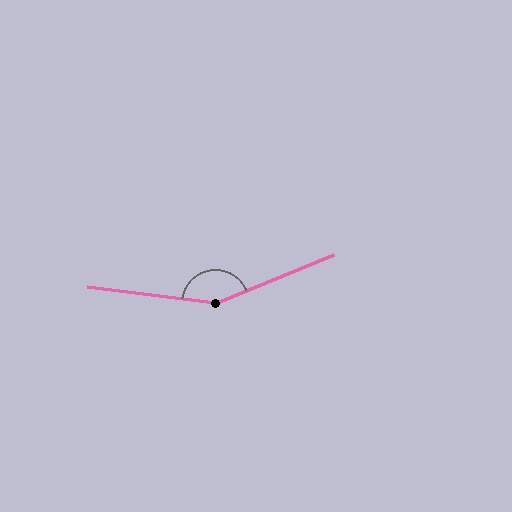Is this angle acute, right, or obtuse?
It is obtuse.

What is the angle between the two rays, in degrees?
Approximately 150 degrees.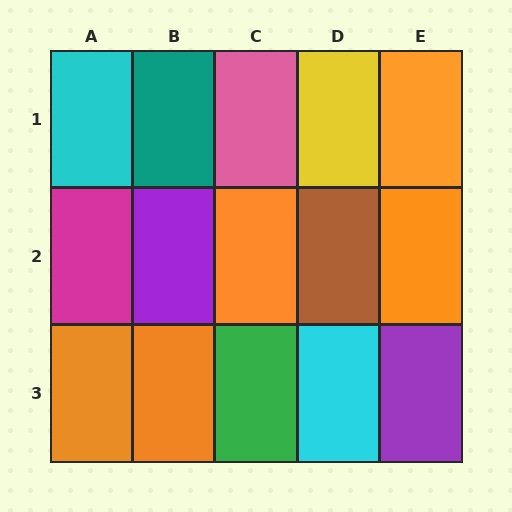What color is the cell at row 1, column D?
Yellow.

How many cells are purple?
2 cells are purple.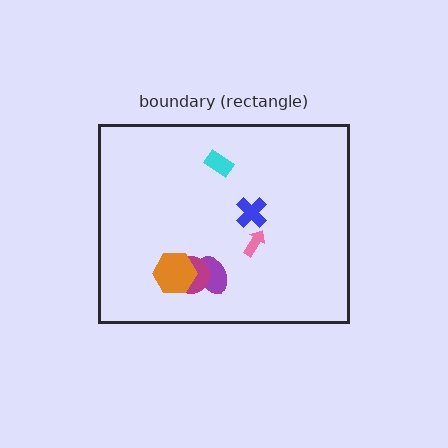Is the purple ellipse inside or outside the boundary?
Inside.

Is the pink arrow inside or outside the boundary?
Inside.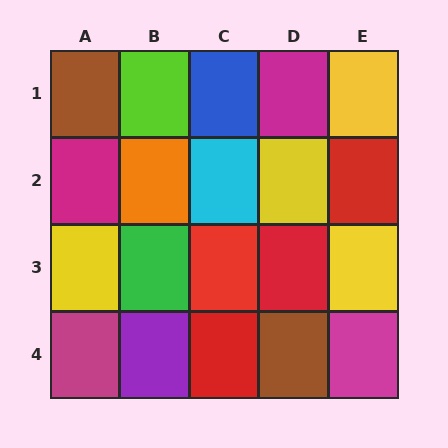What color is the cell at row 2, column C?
Cyan.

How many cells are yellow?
4 cells are yellow.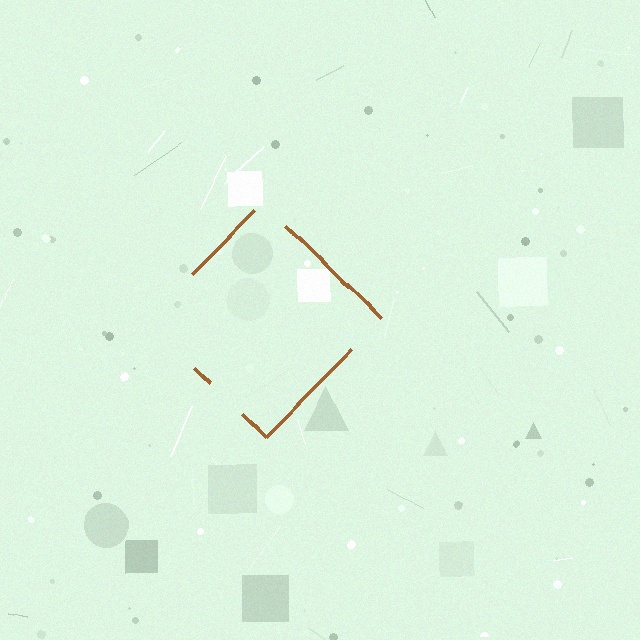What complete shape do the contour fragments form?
The contour fragments form a diamond.